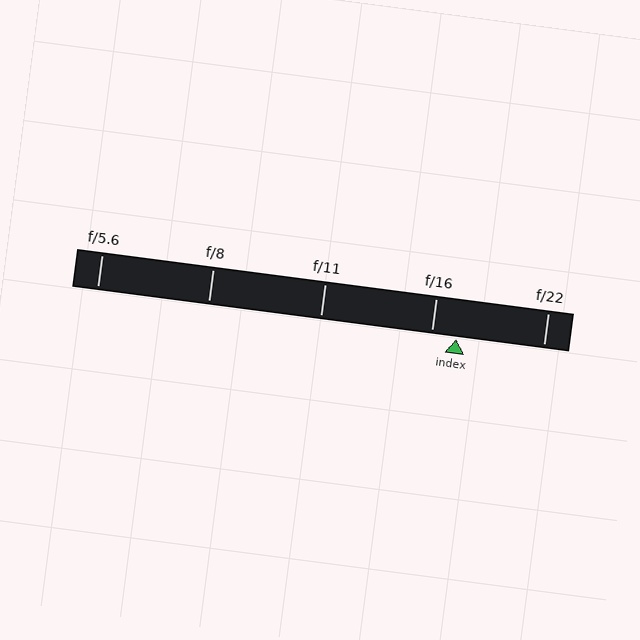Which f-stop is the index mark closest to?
The index mark is closest to f/16.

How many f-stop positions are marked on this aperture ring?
There are 5 f-stop positions marked.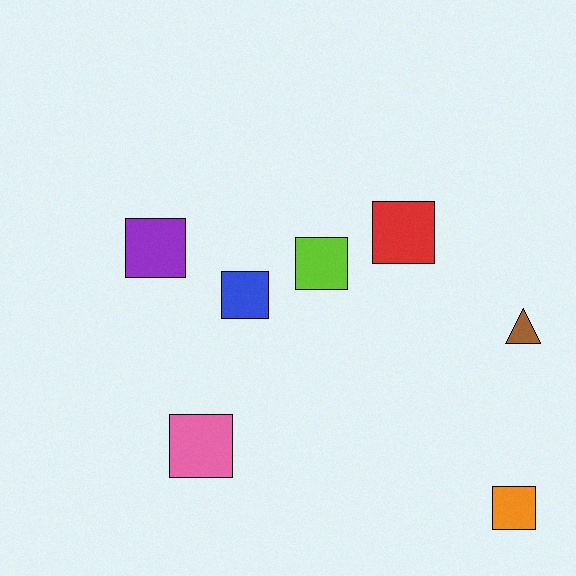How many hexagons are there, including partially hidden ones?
There are no hexagons.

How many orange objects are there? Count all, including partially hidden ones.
There is 1 orange object.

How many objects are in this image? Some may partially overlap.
There are 7 objects.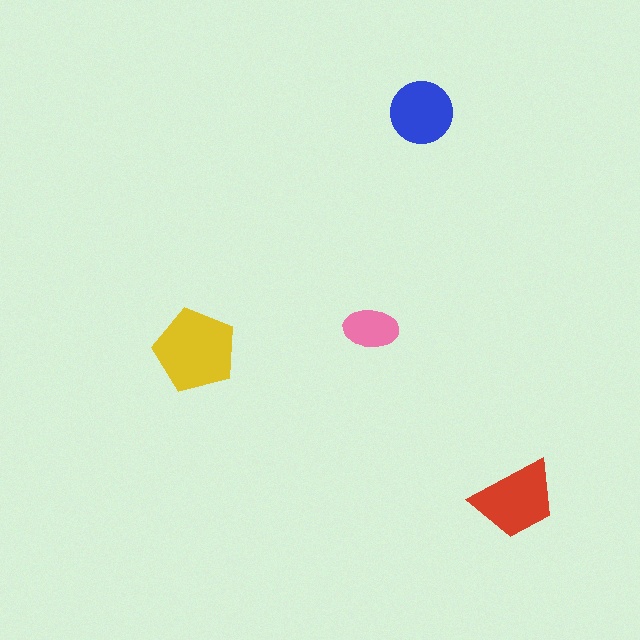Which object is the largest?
The yellow pentagon.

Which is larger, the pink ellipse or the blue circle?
The blue circle.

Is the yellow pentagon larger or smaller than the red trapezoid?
Larger.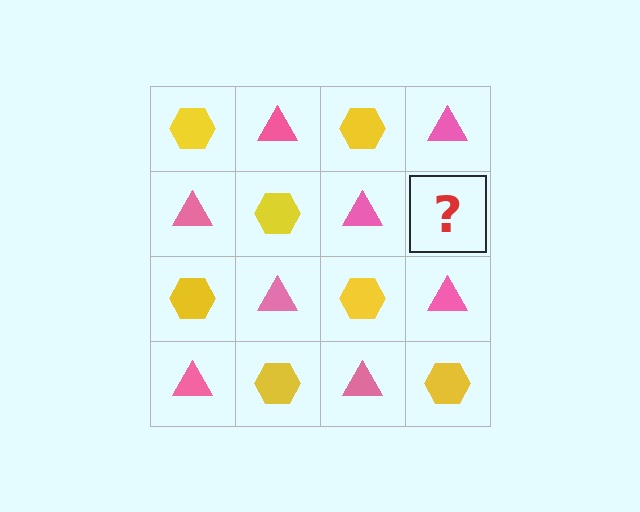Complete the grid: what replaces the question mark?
The question mark should be replaced with a yellow hexagon.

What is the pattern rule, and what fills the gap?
The rule is that it alternates yellow hexagon and pink triangle in a checkerboard pattern. The gap should be filled with a yellow hexagon.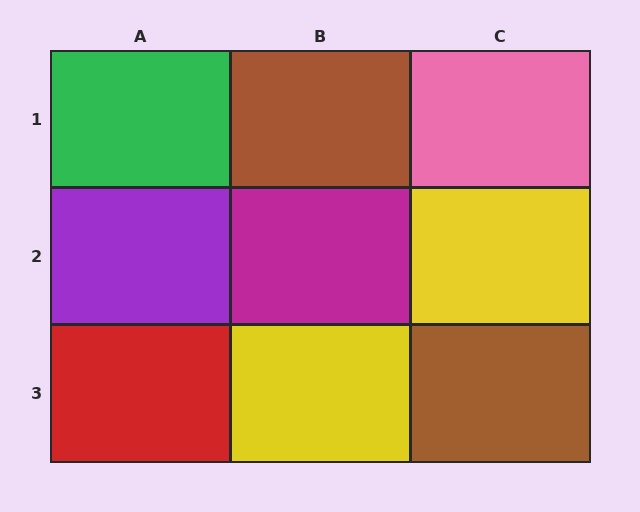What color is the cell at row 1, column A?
Green.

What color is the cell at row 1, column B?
Brown.